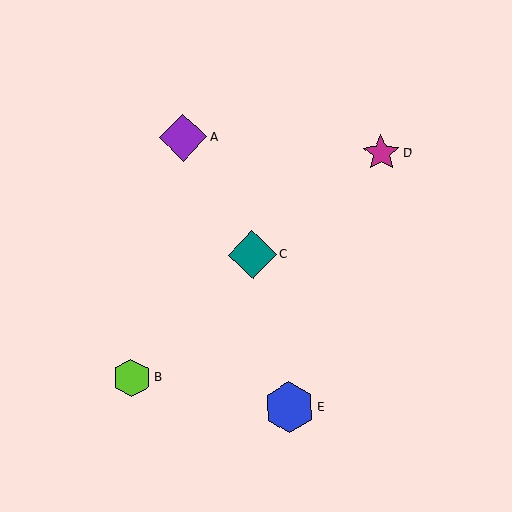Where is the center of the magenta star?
The center of the magenta star is at (381, 153).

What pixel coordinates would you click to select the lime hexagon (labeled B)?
Click at (132, 378) to select the lime hexagon B.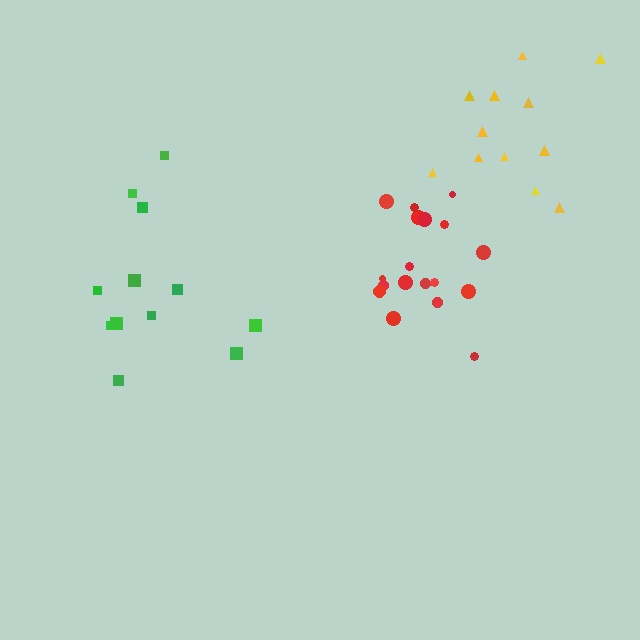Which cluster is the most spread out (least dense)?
Green.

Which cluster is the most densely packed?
Red.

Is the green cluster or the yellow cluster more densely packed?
Yellow.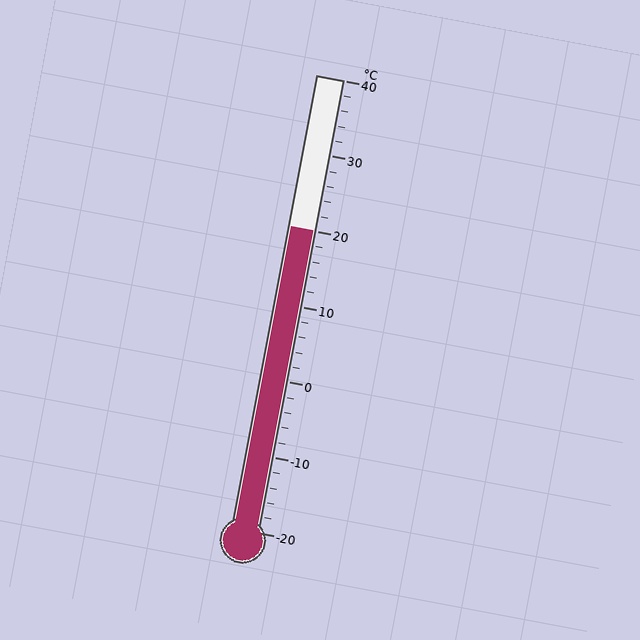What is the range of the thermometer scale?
The thermometer scale ranges from -20°C to 40°C.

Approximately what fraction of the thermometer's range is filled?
The thermometer is filled to approximately 65% of its range.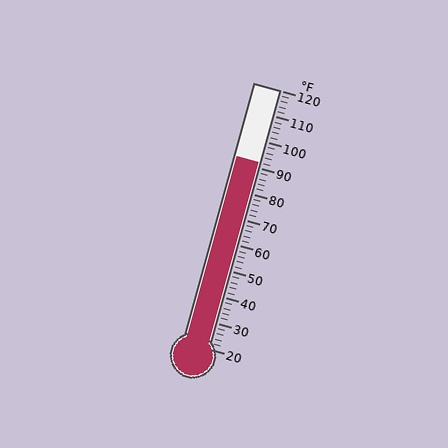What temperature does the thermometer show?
The thermometer shows approximately 92°F.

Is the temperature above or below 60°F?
The temperature is above 60°F.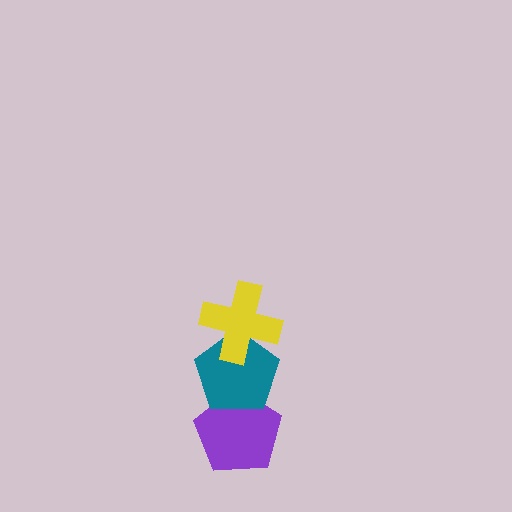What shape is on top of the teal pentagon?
The yellow cross is on top of the teal pentagon.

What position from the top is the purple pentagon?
The purple pentagon is 3rd from the top.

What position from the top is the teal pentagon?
The teal pentagon is 2nd from the top.